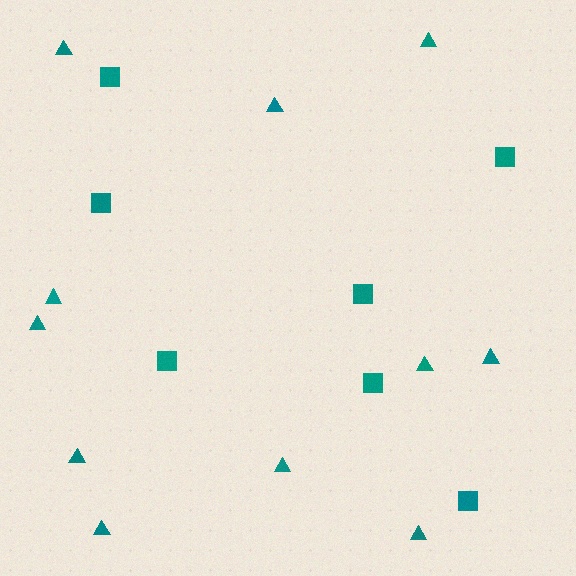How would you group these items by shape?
There are 2 groups: one group of triangles (11) and one group of squares (7).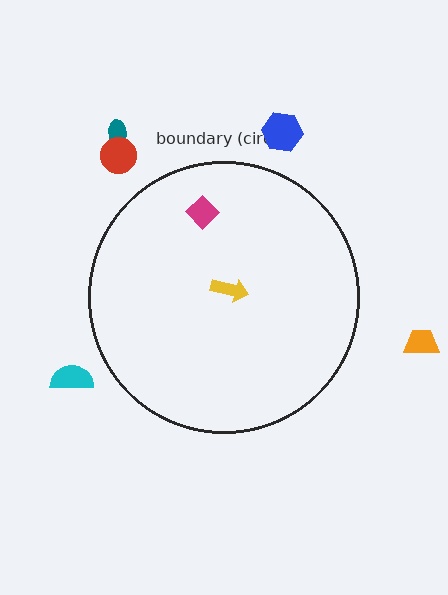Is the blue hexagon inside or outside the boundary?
Outside.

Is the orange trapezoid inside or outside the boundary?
Outside.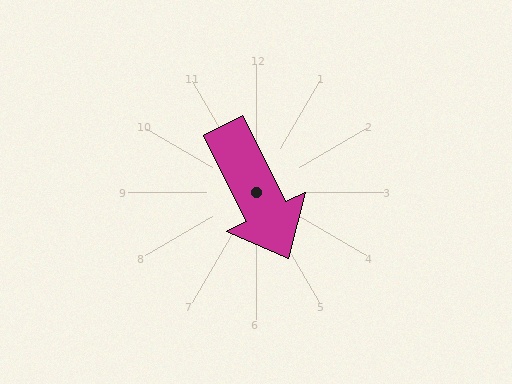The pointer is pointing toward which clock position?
Roughly 5 o'clock.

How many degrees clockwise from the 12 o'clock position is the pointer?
Approximately 154 degrees.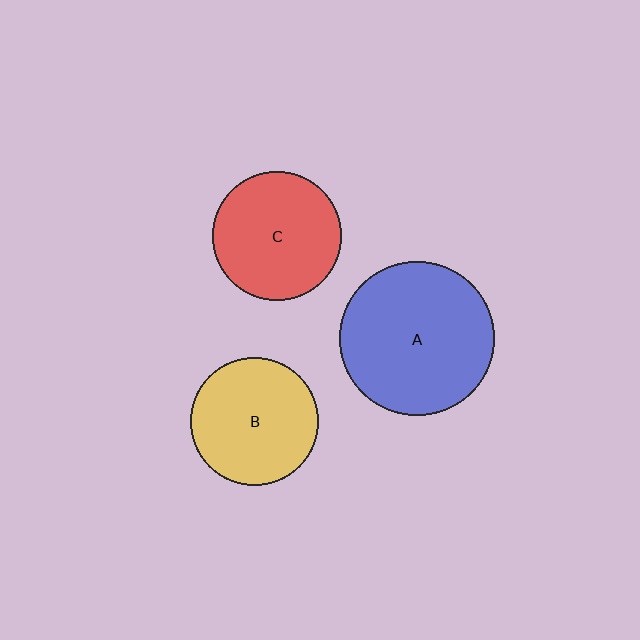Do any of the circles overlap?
No, none of the circles overlap.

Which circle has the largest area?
Circle A (blue).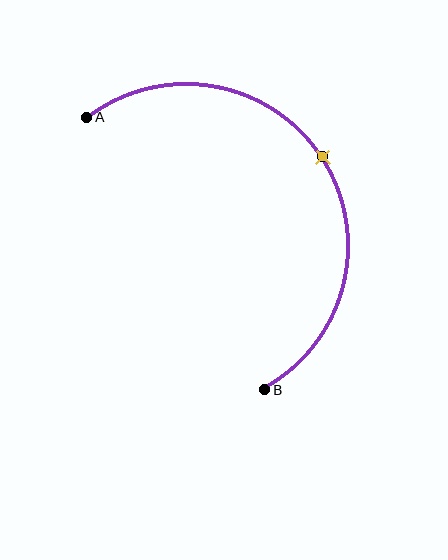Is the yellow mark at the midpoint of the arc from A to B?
Yes. The yellow mark lies on the arc at equal arc-length from both A and B — it is the arc midpoint.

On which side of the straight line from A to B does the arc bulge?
The arc bulges to the right of the straight line connecting A and B.